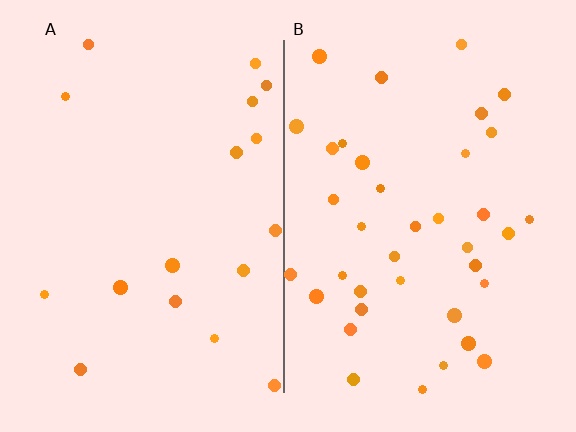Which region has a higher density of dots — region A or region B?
B (the right).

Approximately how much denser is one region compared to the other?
Approximately 2.2× — region B over region A.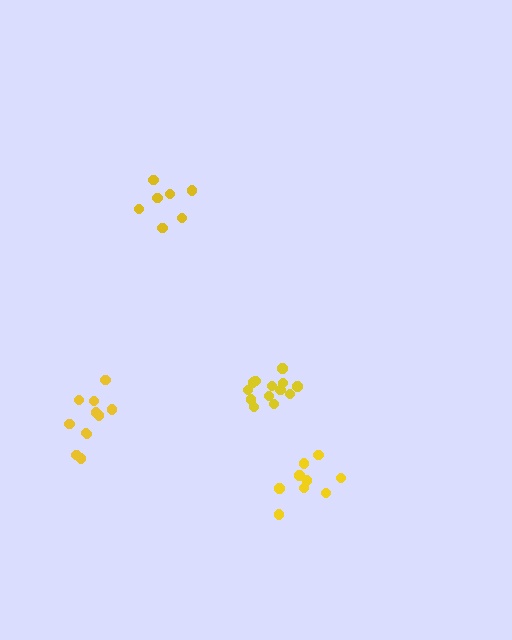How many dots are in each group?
Group 1: 9 dots, Group 2: 11 dots, Group 3: 7 dots, Group 4: 13 dots (40 total).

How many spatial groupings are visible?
There are 4 spatial groupings.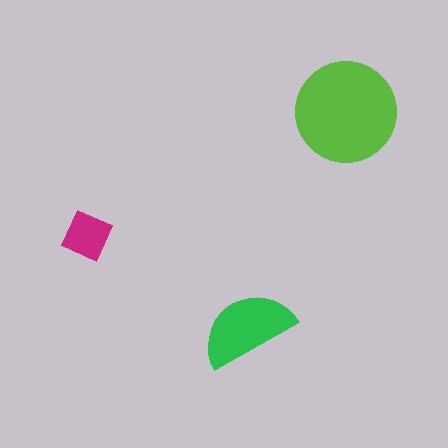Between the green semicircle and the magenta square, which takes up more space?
The green semicircle.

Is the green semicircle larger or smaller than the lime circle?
Smaller.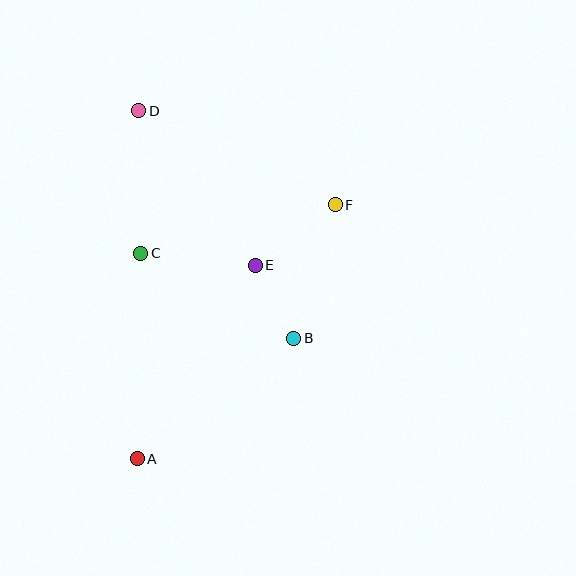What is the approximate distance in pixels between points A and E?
The distance between A and E is approximately 227 pixels.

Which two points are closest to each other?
Points B and E are closest to each other.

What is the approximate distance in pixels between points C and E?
The distance between C and E is approximately 115 pixels.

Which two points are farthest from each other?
Points A and D are farthest from each other.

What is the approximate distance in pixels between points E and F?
The distance between E and F is approximately 100 pixels.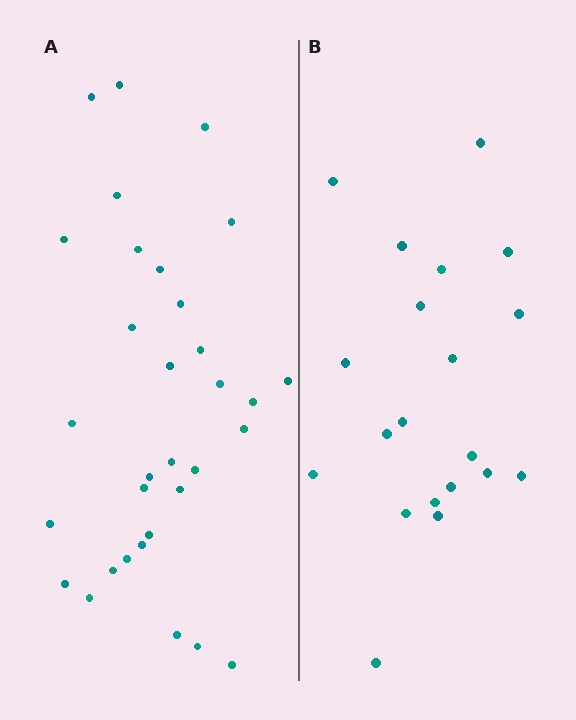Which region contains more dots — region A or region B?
Region A (the left region) has more dots.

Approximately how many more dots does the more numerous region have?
Region A has roughly 12 or so more dots than region B.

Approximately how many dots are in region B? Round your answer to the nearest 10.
About 20 dots.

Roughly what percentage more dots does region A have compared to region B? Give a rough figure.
About 60% more.